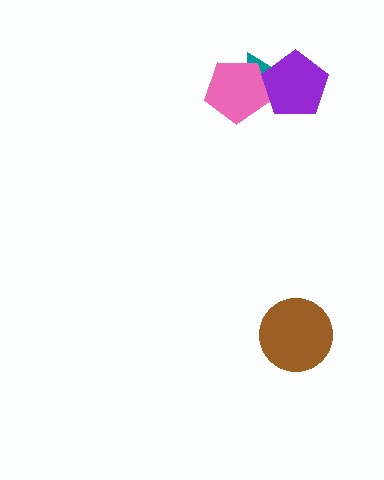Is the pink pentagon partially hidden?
Yes, it is partially covered by another shape.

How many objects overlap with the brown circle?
0 objects overlap with the brown circle.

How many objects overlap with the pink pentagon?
2 objects overlap with the pink pentagon.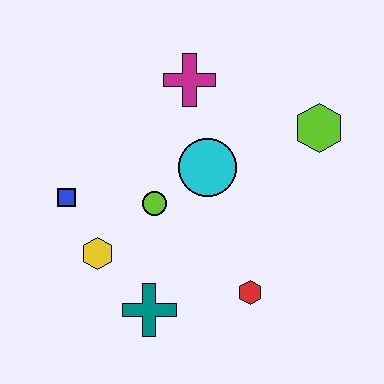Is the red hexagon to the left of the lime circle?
No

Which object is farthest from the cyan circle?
The teal cross is farthest from the cyan circle.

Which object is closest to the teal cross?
The yellow hexagon is closest to the teal cross.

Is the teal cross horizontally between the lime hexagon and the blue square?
Yes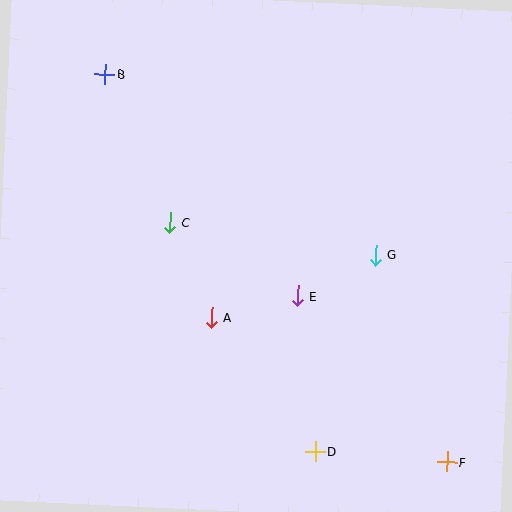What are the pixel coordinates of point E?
Point E is at (298, 296).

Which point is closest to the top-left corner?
Point B is closest to the top-left corner.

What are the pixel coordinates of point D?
Point D is at (315, 451).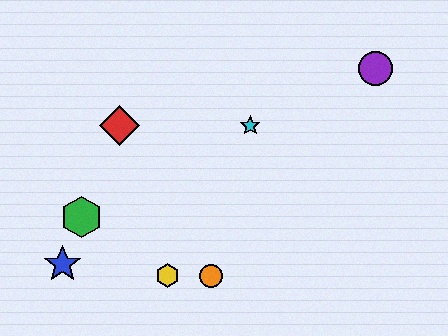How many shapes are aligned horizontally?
2 shapes (the red diamond, the cyan star) are aligned horizontally.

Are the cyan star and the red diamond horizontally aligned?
Yes, both are at y≈126.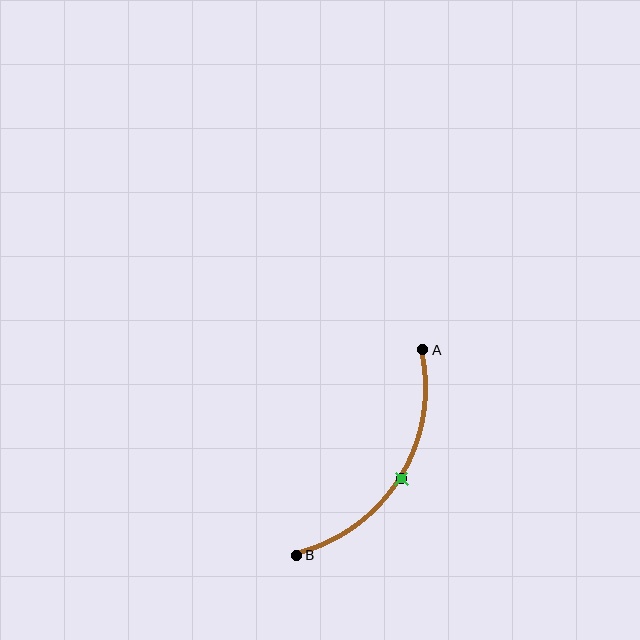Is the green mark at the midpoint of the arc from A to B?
Yes. The green mark lies on the arc at equal arc-length from both A and B — it is the arc midpoint.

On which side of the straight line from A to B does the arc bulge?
The arc bulges to the right of the straight line connecting A and B.